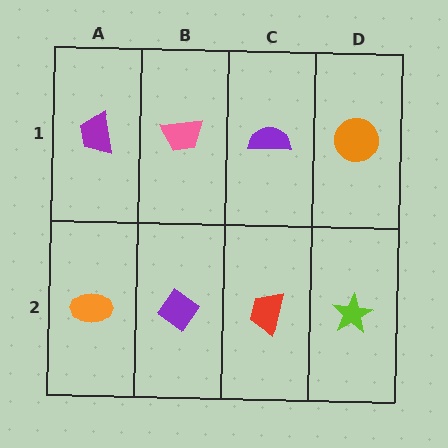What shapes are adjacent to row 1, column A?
An orange ellipse (row 2, column A), a pink trapezoid (row 1, column B).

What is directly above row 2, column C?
A purple semicircle.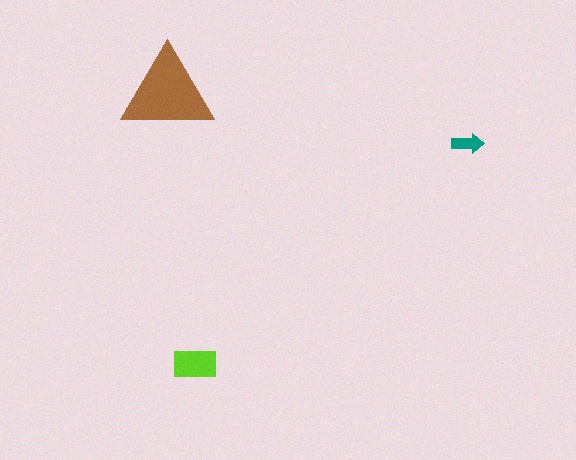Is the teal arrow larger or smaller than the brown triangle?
Smaller.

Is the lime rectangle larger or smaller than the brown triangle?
Smaller.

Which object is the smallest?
The teal arrow.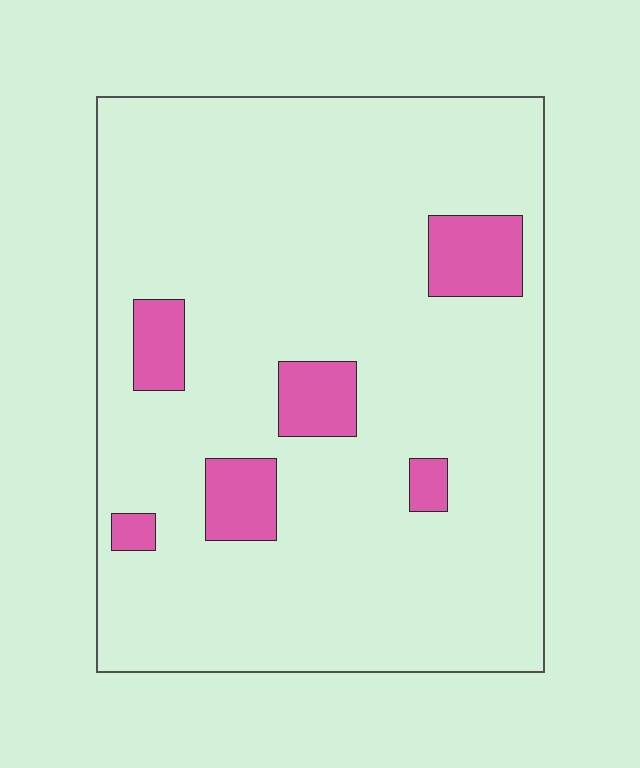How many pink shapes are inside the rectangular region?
6.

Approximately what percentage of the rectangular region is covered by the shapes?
Approximately 10%.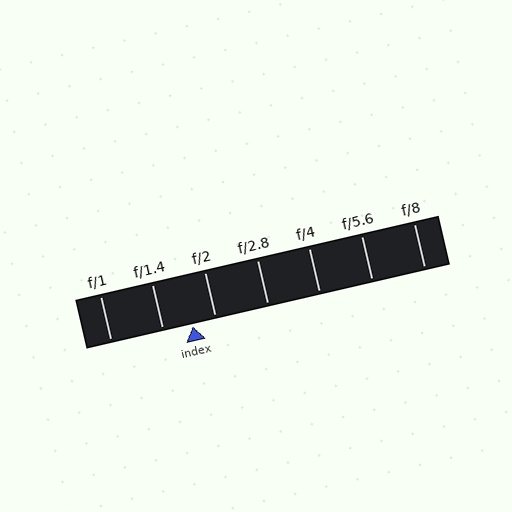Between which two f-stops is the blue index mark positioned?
The index mark is between f/1.4 and f/2.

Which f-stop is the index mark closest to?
The index mark is closest to f/2.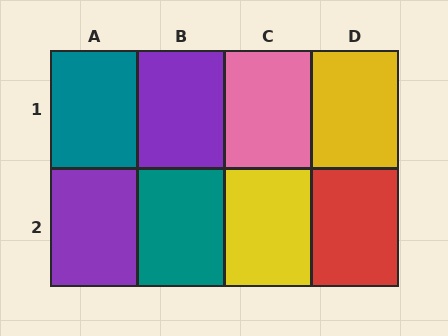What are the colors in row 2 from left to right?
Purple, teal, yellow, red.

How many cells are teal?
2 cells are teal.